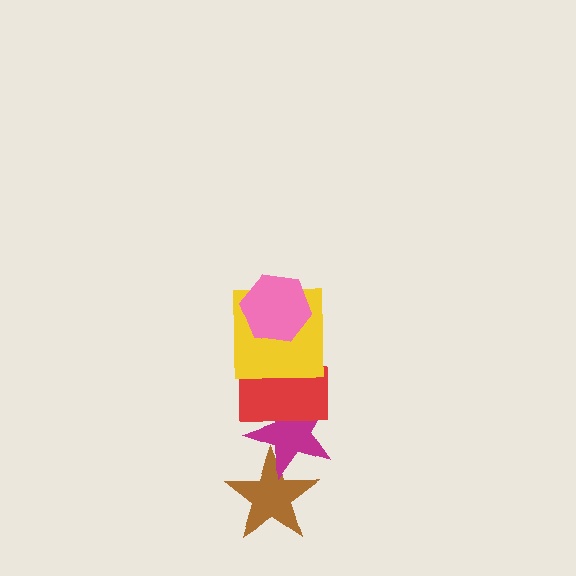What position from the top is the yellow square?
The yellow square is 2nd from the top.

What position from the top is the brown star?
The brown star is 5th from the top.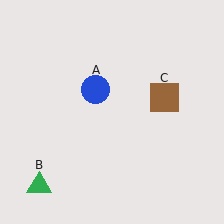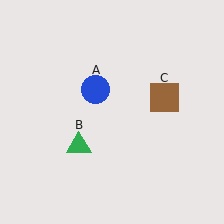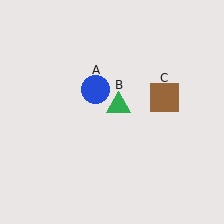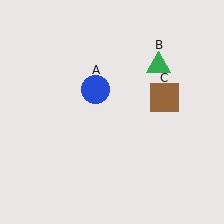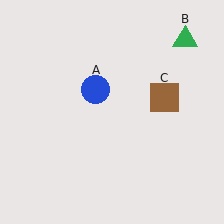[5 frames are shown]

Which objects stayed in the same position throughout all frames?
Blue circle (object A) and brown square (object C) remained stationary.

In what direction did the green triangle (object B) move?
The green triangle (object B) moved up and to the right.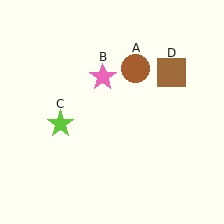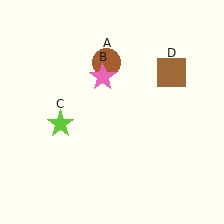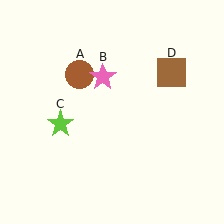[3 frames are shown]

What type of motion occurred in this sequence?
The brown circle (object A) rotated counterclockwise around the center of the scene.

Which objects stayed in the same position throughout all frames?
Pink star (object B) and lime star (object C) and brown square (object D) remained stationary.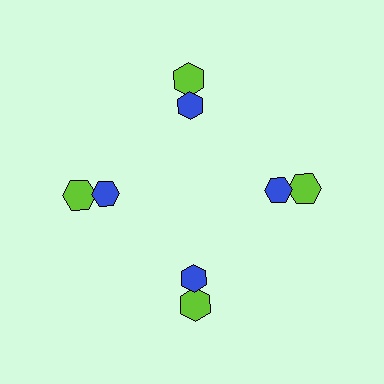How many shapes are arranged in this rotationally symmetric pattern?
There are 8 shapes, arranged in 4 groups of 2.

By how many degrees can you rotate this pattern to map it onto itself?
The pattern maps onto itself every 90 degrees of rotation.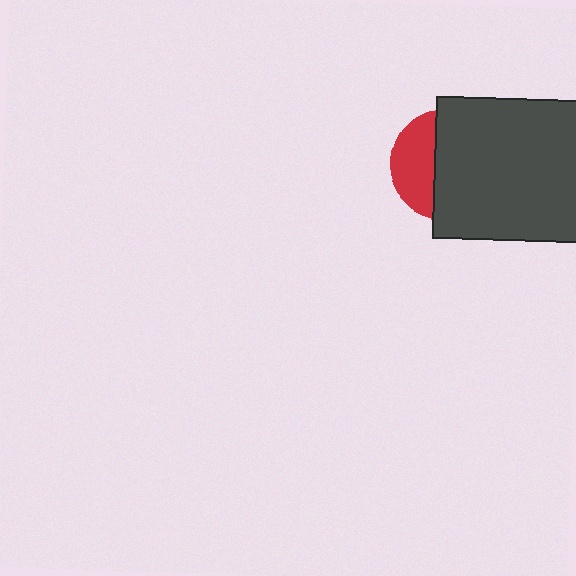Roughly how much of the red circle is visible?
A small part of it is visible (roughly 36%).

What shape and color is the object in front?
The object in front is a dark gray rectangle.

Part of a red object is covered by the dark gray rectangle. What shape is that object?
It is a circle.